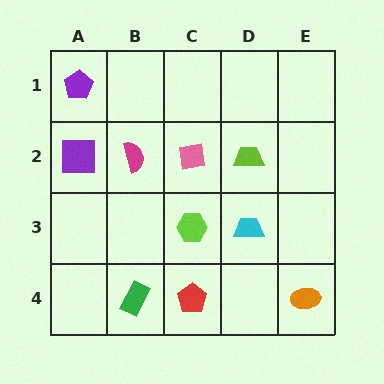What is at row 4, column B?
A green rectangle.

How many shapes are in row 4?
3 shapes.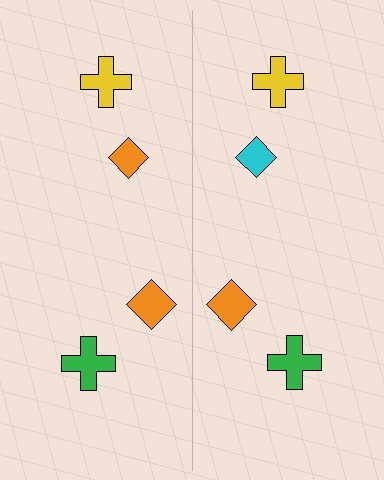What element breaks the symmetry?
The cyan diamond on the right side breaks the symmetry — its mirror counterpart is orange.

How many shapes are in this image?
There are 8 shapes in this image.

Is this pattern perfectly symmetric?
No, the pattern is not perfectly symmetric. The cyan diamond on the right side breaks the symmetry — its mirror counterpart is orange.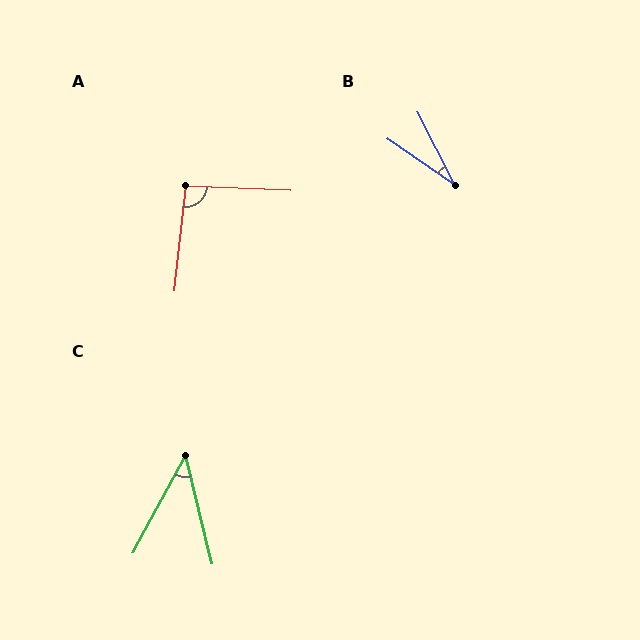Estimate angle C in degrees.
Approximately 42 degrees.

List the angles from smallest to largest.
B (28°), C (42°), A (94°).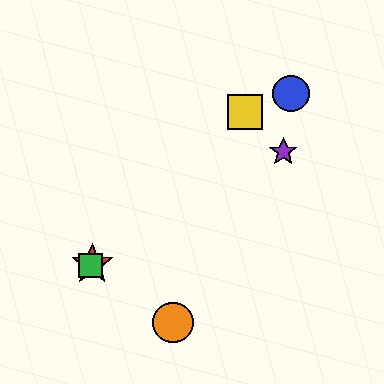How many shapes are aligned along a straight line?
3 shapes (the red star, the green square, the purple star) are aligned along a straight line.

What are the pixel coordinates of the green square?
The green square is at (90, 266).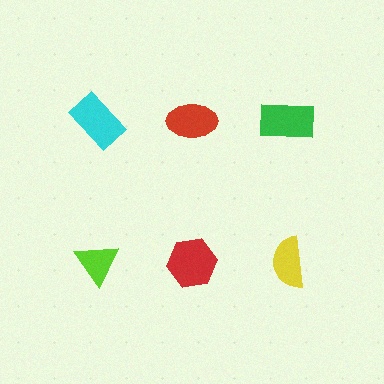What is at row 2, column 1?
A lime triangle.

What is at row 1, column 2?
A red ellipse.